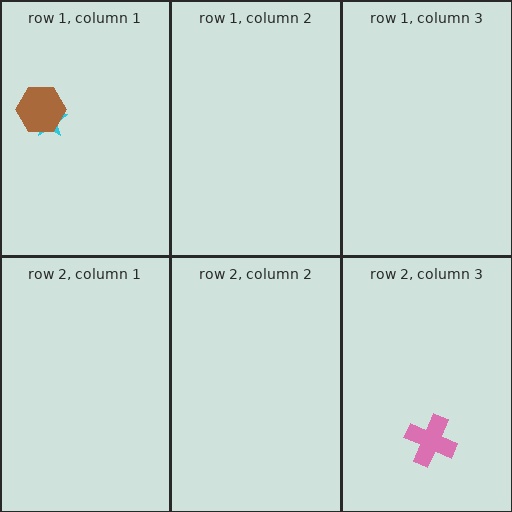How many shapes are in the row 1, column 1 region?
2.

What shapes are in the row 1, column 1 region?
The cyan star, the brown hexagon.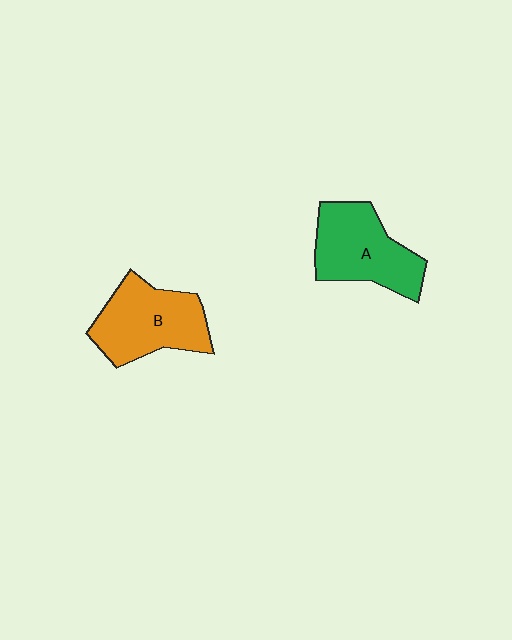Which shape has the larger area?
Shape B (orange).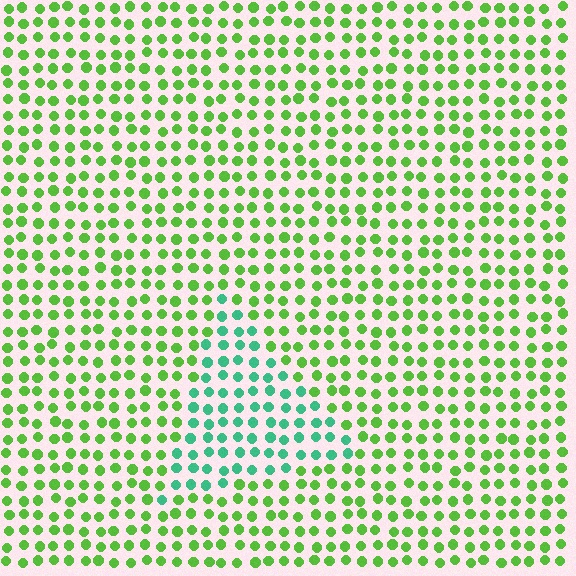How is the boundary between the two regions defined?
The boundary is defined purely by a slight shift in hue (about 47 degrees). Spacing, size, and orientation are identical on both sides.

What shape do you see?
I see a triangle.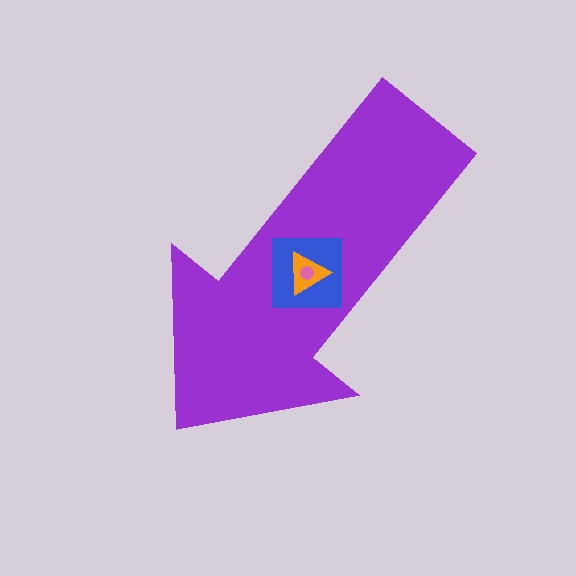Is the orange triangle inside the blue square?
Yes.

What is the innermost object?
The pink circle.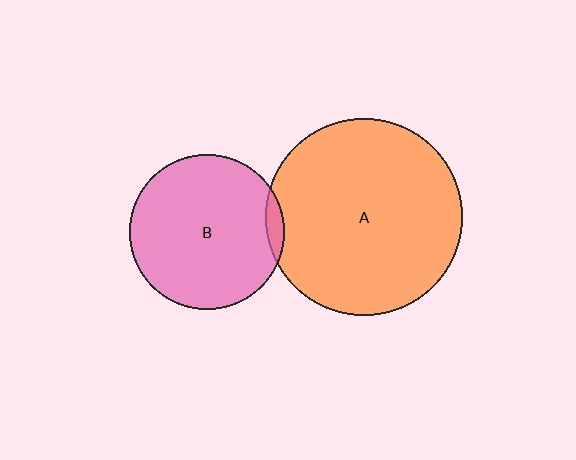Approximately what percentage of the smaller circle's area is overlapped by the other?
Approximately 5%.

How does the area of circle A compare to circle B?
Approximately 1.6 times.